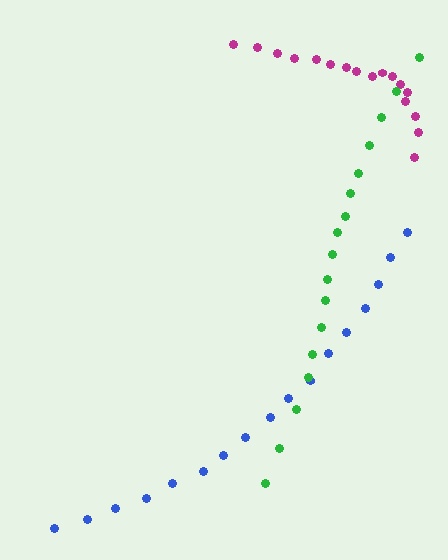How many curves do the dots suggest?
There are 3 distinct paths.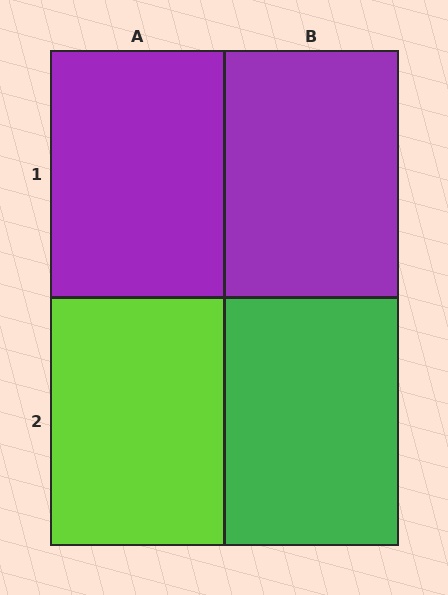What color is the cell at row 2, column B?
Green.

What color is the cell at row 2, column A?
Lime.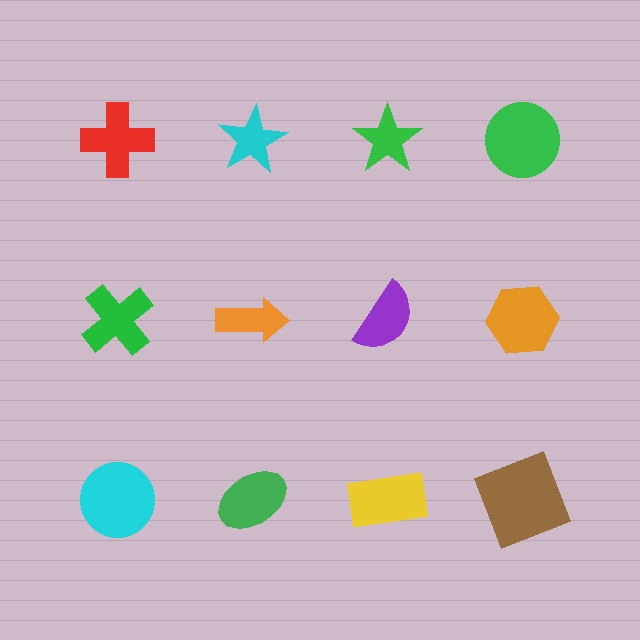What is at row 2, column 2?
An orange arrow.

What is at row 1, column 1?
A red cross.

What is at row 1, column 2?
A cyan star.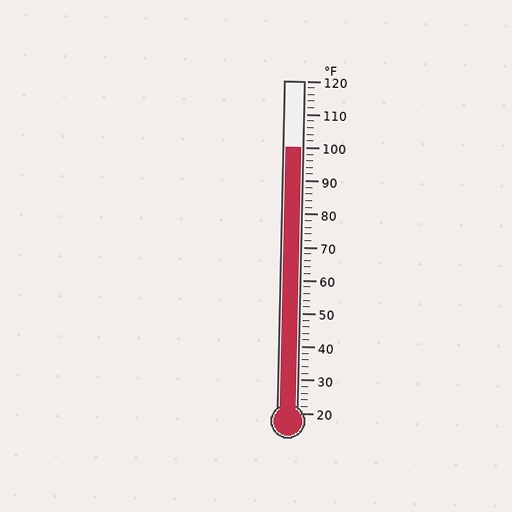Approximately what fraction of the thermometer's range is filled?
The thermometer is filled to approximately 80% of its range.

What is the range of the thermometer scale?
The thermometer scale ranges from 20°F to 120°F.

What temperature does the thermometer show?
The thermometer shows approximately 100°F.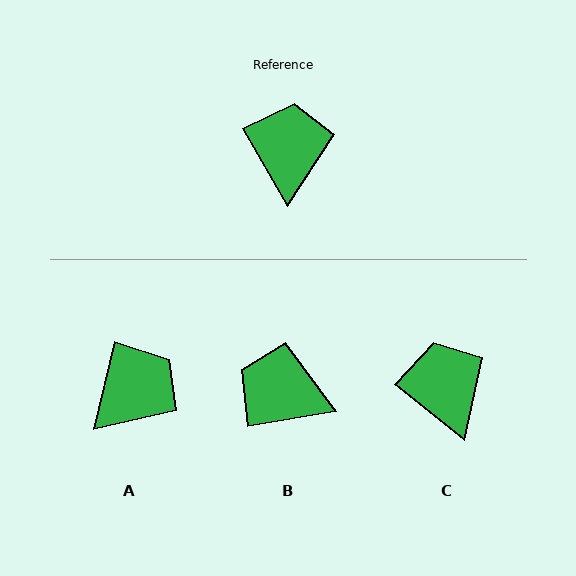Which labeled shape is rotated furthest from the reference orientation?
B, about 70 degrees away.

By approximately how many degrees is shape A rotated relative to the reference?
Approximately 43 degrees clockwise.